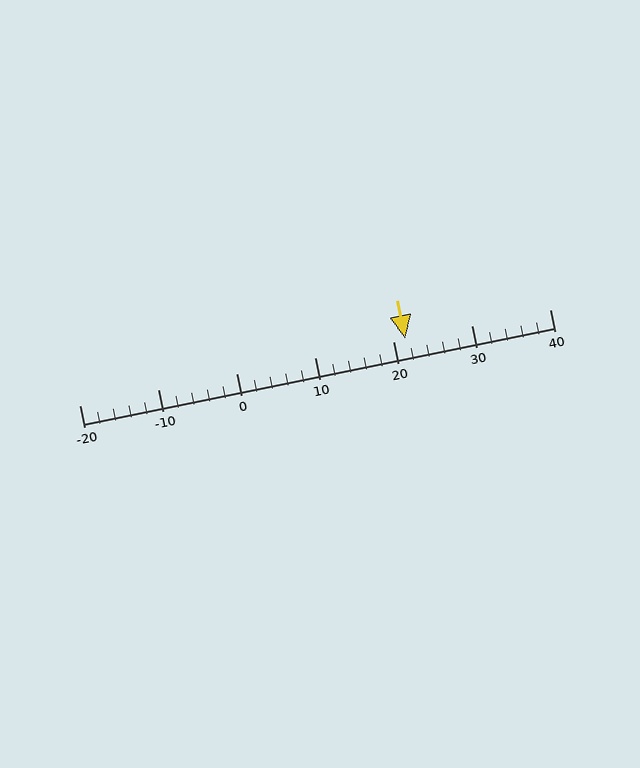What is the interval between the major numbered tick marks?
The major tick marks are spaced 10 units apart.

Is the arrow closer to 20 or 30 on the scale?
The arrow is closer to 20.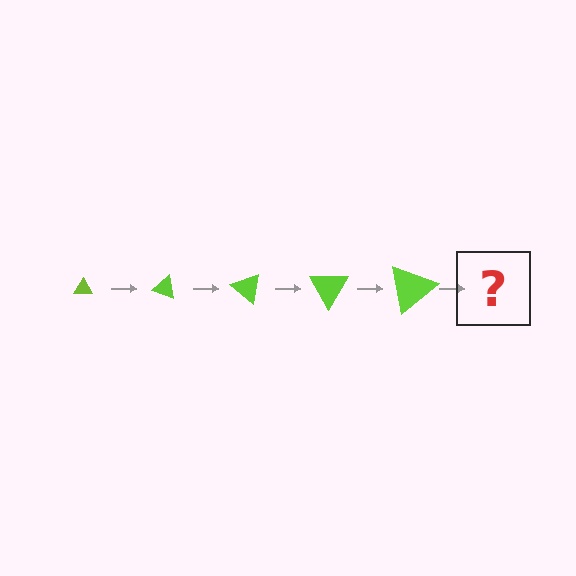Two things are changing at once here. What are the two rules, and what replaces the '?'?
The two rules are that the triangle grows larger each step and it rotates 20 degrees each step. The '?' should be a triangle, larger than the previous one and rotated 100 degrees from the start.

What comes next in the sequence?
The next element should be a triangle, larger than the previous one and rotated 100 degrees from the start.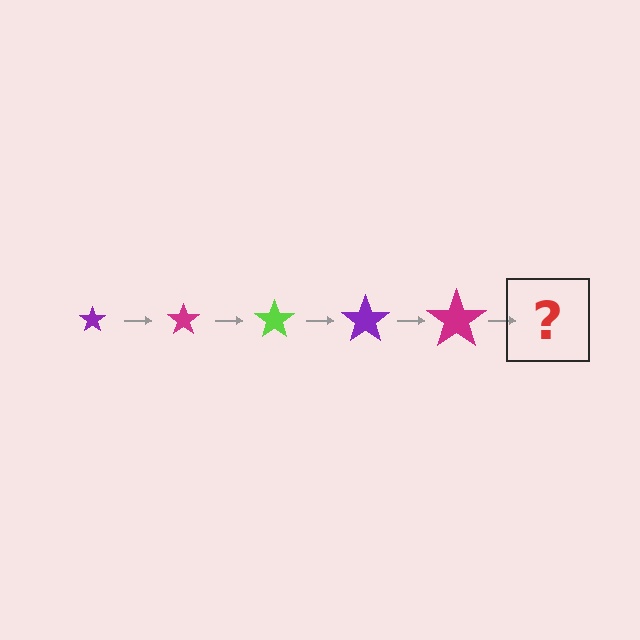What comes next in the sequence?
The next element should be a lime star, larger than the previous one.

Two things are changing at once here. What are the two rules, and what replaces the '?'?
The two rules are that the star grows larger each step and the color cycles through purple, magenta, and lime. The '?' should be a lime star, larger than the previous one.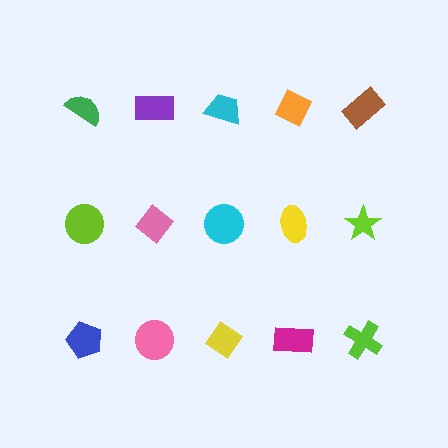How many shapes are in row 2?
5 shapes.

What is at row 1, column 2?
A purple rectangle.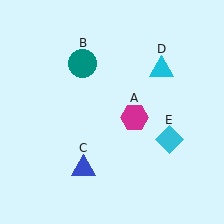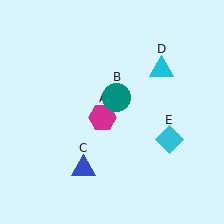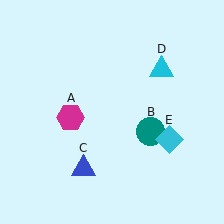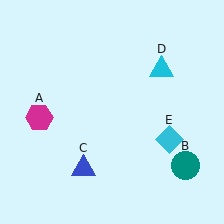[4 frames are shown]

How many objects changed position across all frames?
2 objects changed position: magenta hexagon (object A), teal circle (object B).